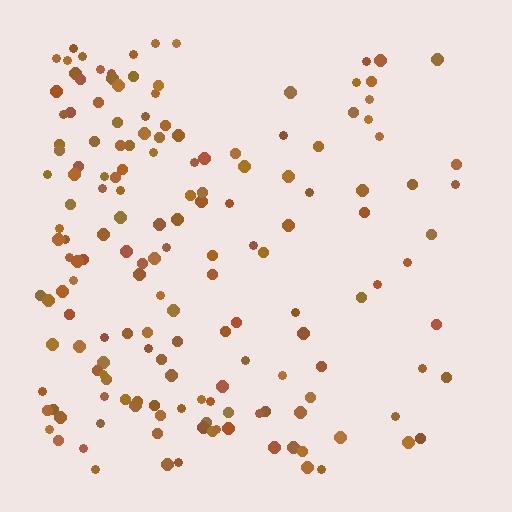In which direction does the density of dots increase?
From right to left, with the left side densest.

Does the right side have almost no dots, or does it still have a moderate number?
Still a moderate number, just noticeably fewer than the left.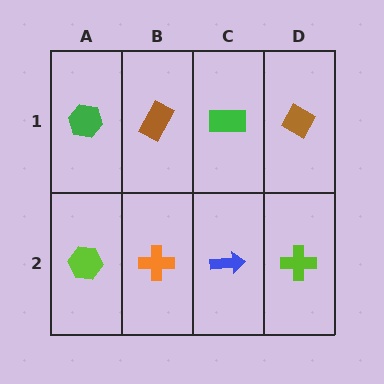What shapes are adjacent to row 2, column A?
A green hexagon (row 1, column A), an orange cross (row 2, column B).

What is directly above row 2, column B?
A brown rectangle.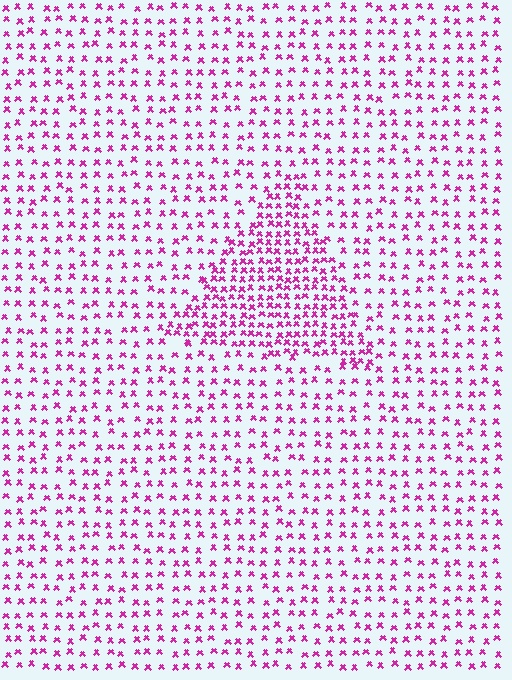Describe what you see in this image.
The image contains small magenta elements arranged at two different densities. A triangle-shaped region is visible where the elements are more densely packed than the surrounding area.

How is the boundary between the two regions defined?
The boundary is defined by a change in element density (approximately 2.0x ratio). All elements are the same color, size, and shape.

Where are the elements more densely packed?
The elements are more densely packed inside the triangle boundary.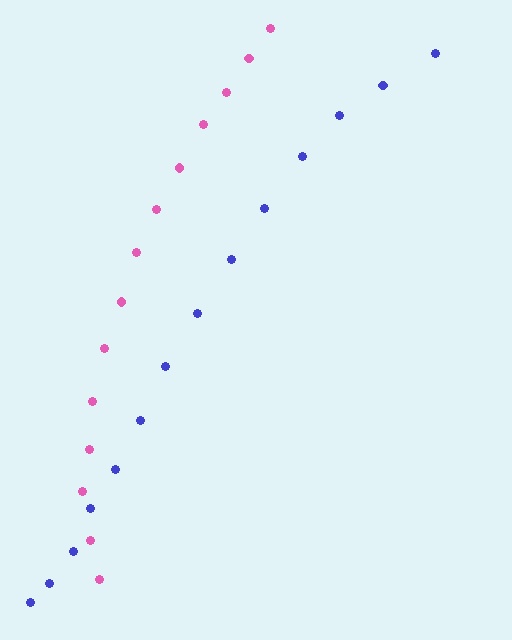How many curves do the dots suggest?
There are 2 distinct paths.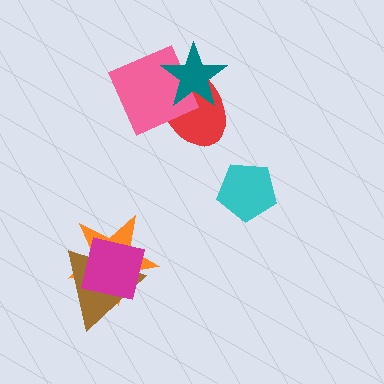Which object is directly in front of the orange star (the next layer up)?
The brown triangle is directly in front of the orange star.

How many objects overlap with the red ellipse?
2 objects overlap with the red ellipse.